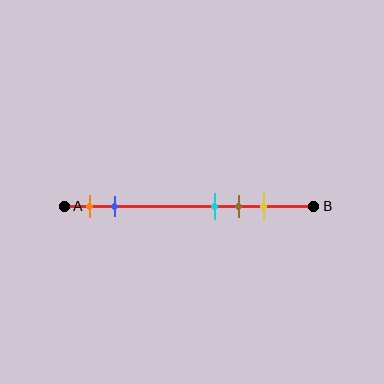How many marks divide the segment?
There are 5 marks dividing the segment.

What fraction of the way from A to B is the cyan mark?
The cyan mark is approximately 60% (0.6) of the way from A to B.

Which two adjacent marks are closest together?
The cyan and brown marks are the closest adjacent pair.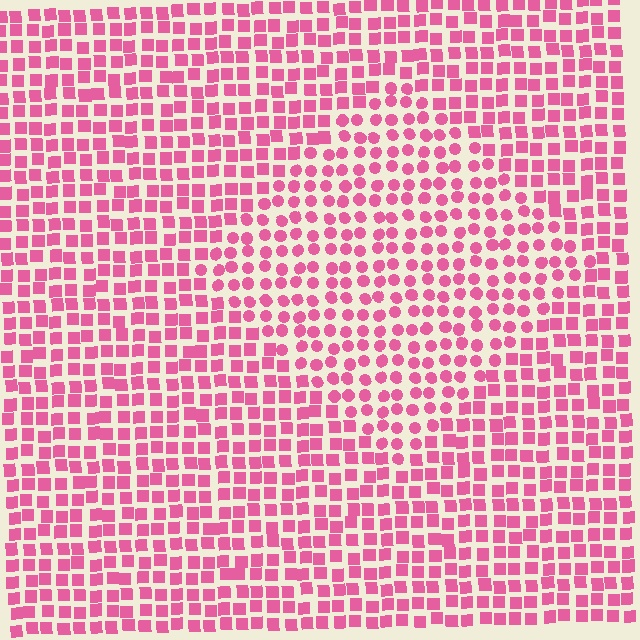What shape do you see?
I see a diamond.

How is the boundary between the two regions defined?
The boundary is defined by a change in element shape: circles inside vs. squares outside. All elements share the same color and spacing.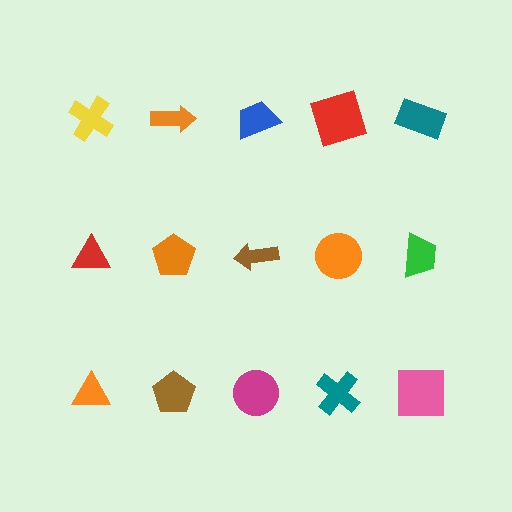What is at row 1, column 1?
A yellow cross.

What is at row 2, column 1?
A red triangle.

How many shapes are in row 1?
5 shapes.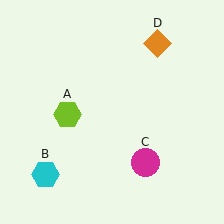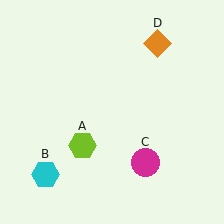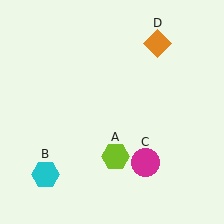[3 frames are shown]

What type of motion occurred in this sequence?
The lime hexagon (object A) rotated counterclockwise around the center of the scene.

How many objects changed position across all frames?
1 object changed position: lime hexagon (object A).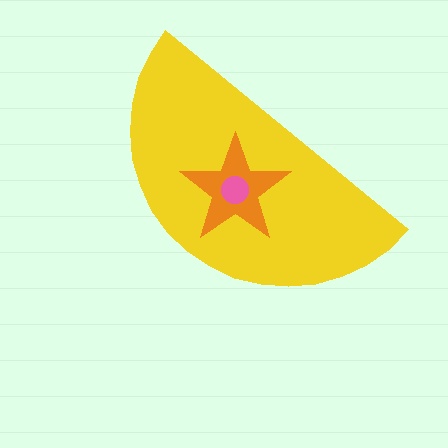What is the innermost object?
The pink circle.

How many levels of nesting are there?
3.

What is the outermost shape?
The yellow semicircle.